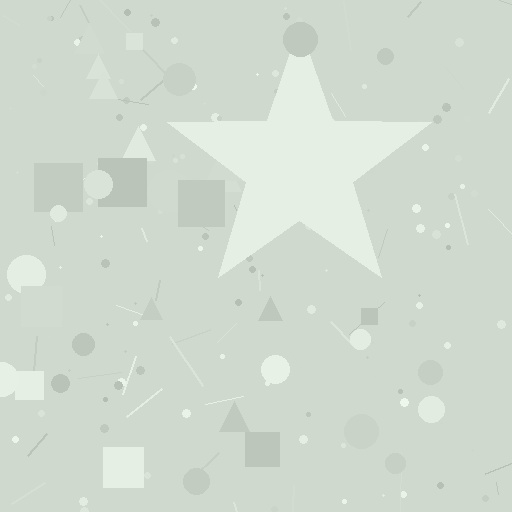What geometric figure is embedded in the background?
A star is embedded in the background.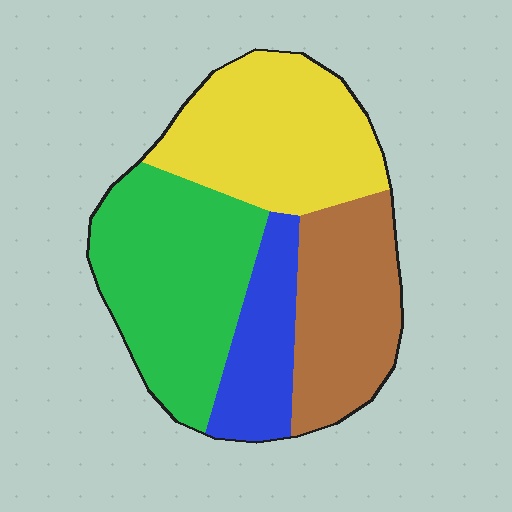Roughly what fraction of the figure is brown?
Brown takes up between a sixth and a third of the figure.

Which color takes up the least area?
Blue, at roughly 15%.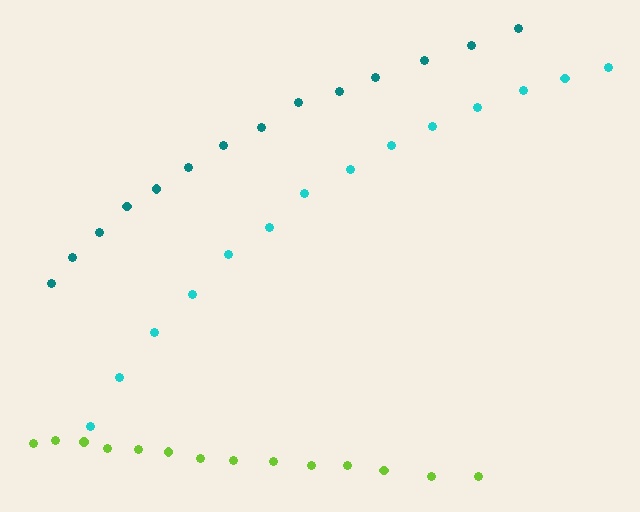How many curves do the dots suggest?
There are 3 distinct paths.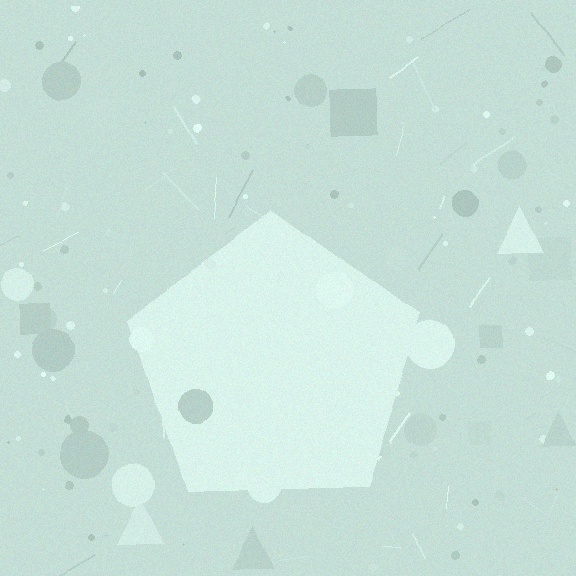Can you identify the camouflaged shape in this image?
The camouflaged shape is a pentagon.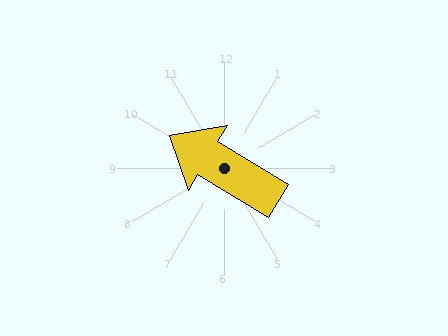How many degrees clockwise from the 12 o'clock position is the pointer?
Approximately 301 degrees.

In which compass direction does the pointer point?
Northwest.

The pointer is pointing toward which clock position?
Roughly 10 o'clock.